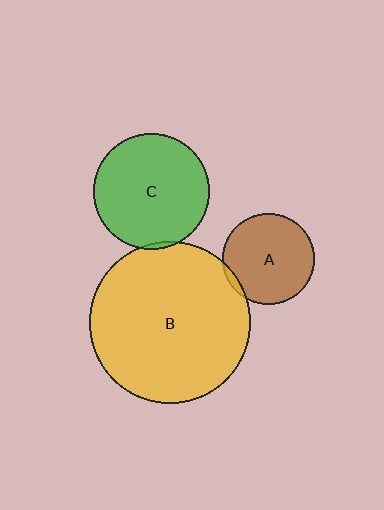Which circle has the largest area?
Circle B (yellow).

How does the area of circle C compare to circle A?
Approximately 1.6 times.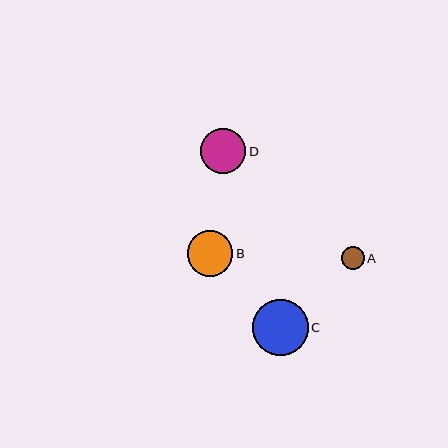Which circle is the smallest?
Circle A is the smallest with a size of approximately 23 pixels.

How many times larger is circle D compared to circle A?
Circle D is approximately 2.0 times the size of circle A.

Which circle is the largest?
Circle C is the largest with a size of approximately 56 pixels.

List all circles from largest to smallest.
From largest to smallest: C, B, D, A.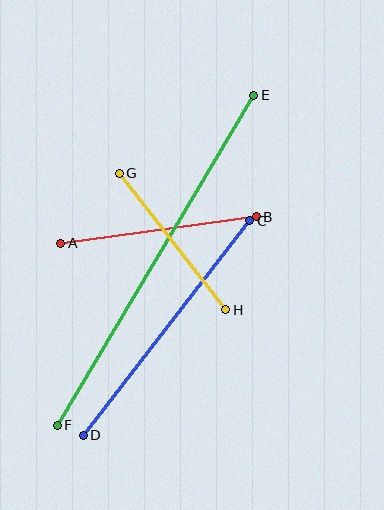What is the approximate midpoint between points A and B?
The midpoint is at approximately (158, 230) pixels.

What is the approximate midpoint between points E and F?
The midpoint is at approximately (156, 260) pixels.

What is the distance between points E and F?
The distance is approximately 384 pixels.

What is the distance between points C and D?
The distance is approximately 271 pixels.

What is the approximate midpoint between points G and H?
The midpoint is at approximately (173, 241) pixels.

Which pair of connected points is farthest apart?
Points E and F are farthest apart.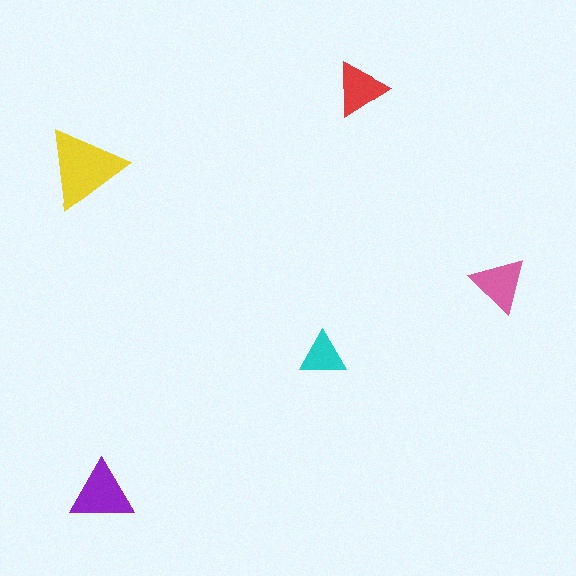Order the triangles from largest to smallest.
the yellow one, the purple one, the pink one, the red one, the cyan one.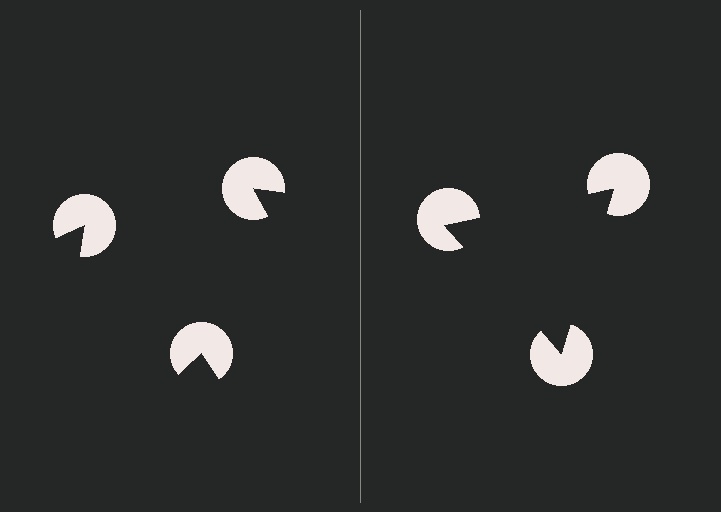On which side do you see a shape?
An illusory triangle appears on the right side. On the left side the wedge cuts are rotated, so no coherent shape forms.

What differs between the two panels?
The pac-man discs are positioned identically on both sides; only the wedge orientations differ. On the right they align to a triangle; on the left they are misaligned.